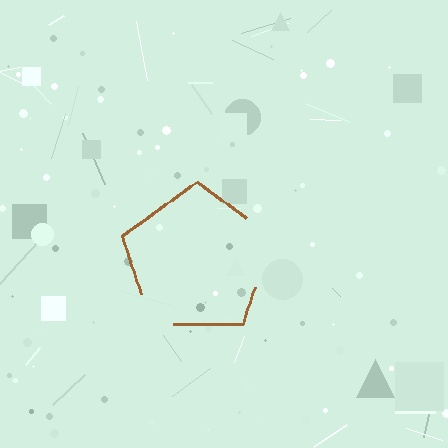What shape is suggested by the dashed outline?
The dashed outline suggests a pentagon.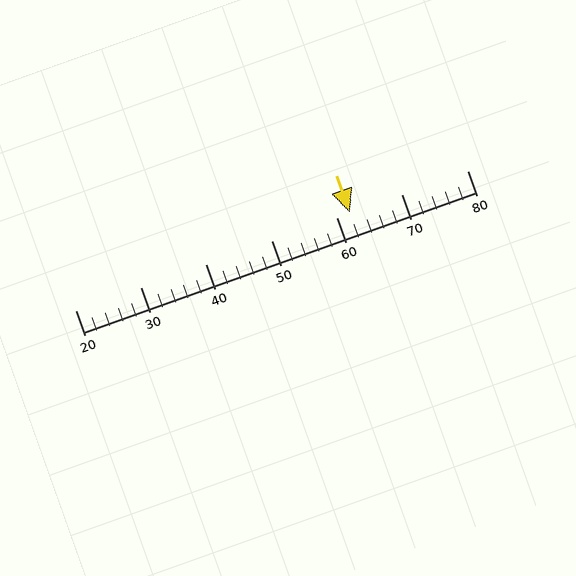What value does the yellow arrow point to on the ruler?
The yellow arrow points to approximately 62.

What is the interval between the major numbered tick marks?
The major tick marks are spaced 10 units apart.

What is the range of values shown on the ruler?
The ruler shows values from 20 to 80.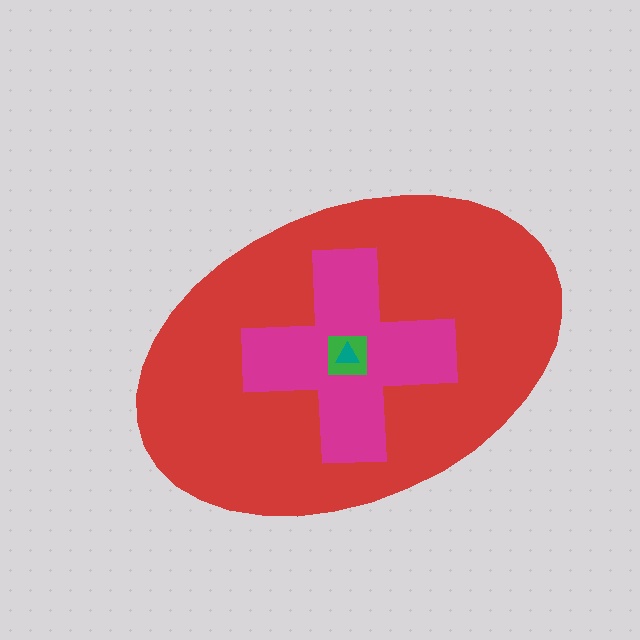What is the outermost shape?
The red ellipse.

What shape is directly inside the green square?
The teal triangle.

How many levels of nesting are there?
4.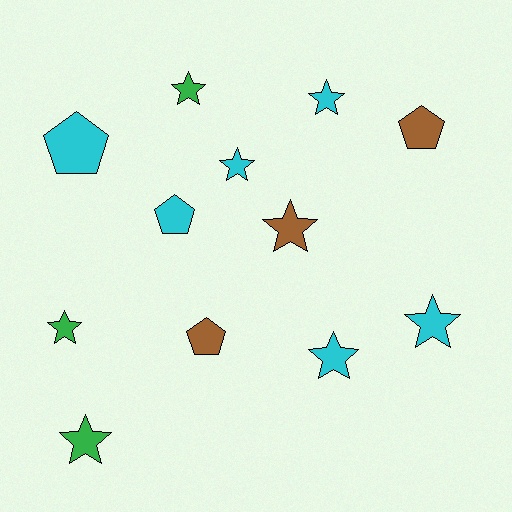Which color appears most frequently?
Cyan, with 6 objects.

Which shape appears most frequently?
Star, with 8 objects.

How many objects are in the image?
There are 12 objects.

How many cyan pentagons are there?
There are 2 cyan pentagons.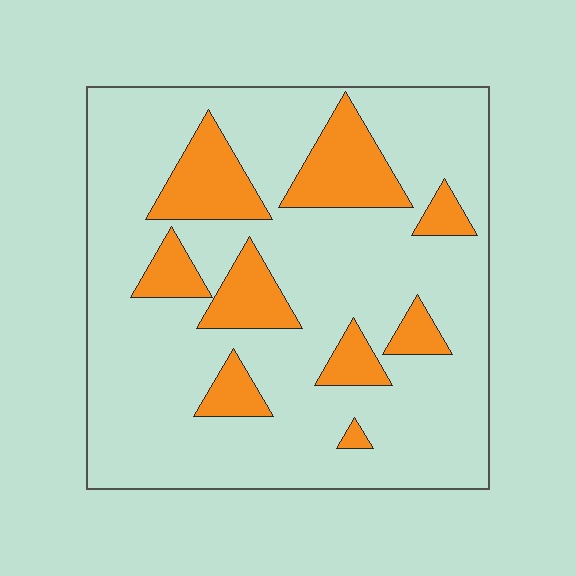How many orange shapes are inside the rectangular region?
9.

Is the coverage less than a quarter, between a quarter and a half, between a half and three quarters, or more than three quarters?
Less than a quarter.